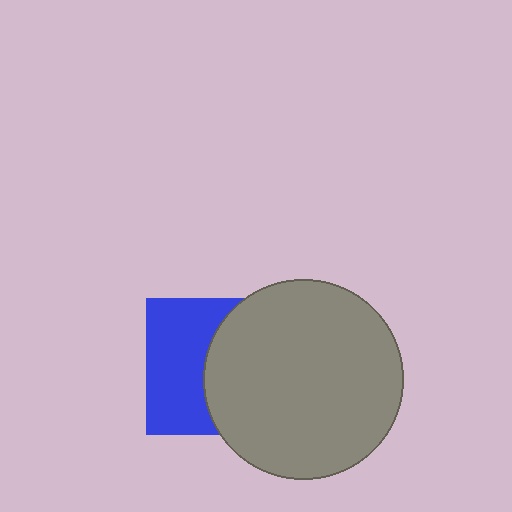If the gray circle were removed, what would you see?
You would see the complete blue square.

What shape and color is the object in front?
The object in front is a gray circle.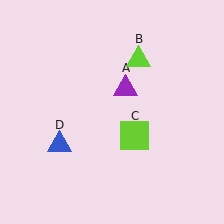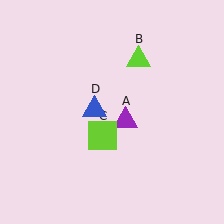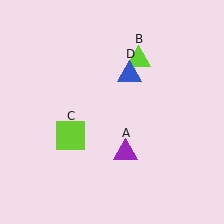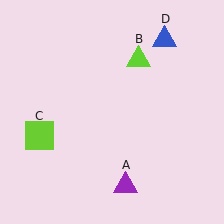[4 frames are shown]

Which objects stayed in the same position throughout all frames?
Lime triangle (object B) remained stationary.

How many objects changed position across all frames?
3 objects changed position: purple triangle (object A), lime square (object C), blue triangle (object D).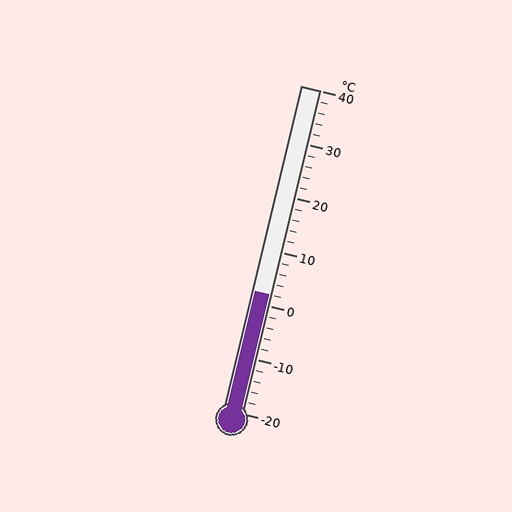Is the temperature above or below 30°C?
The temperature is below 30°C.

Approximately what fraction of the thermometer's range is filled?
The thermometer is filled to approximately 35% of its range.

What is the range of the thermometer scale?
The thermometer scale ranges from -20°C to 40°C.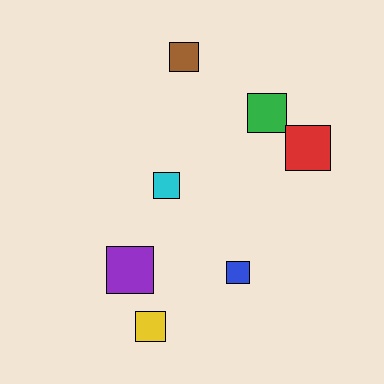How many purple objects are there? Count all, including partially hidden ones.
There is 1 purple object.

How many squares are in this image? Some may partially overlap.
There are 7 squares.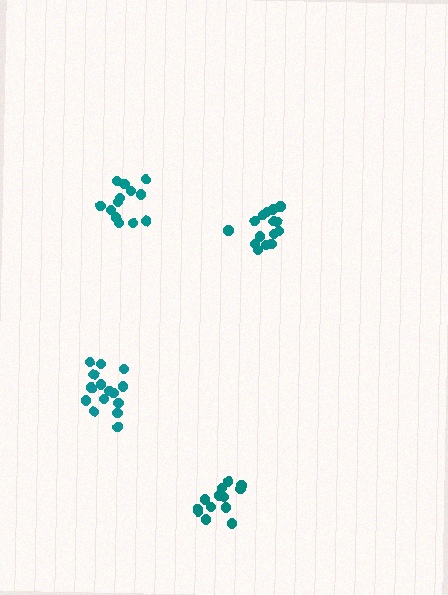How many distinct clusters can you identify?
There are 4 distinct clusters.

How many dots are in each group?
Group 1: 15 dots, Group 2: 15 dots, Group 3: 13 dots, Group 4: 14 dots (57 total).